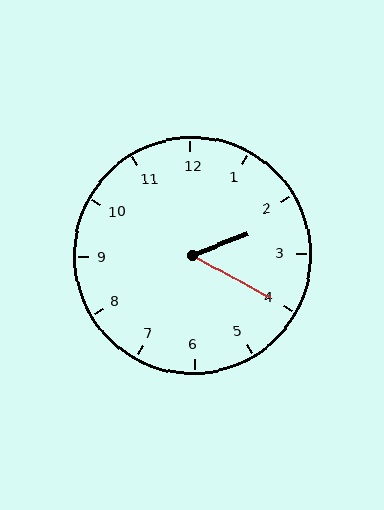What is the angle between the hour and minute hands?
Approximately 50 degrees.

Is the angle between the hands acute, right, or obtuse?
It is acute.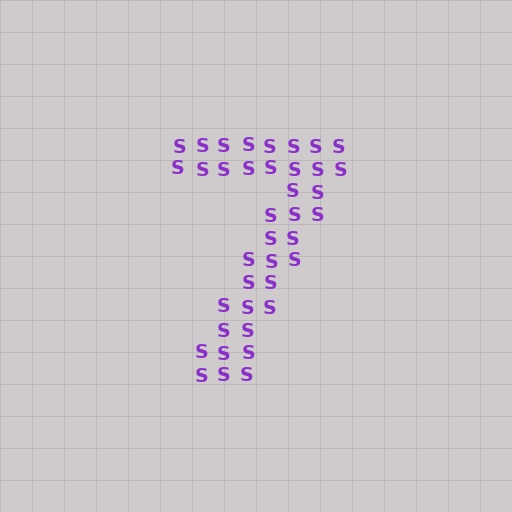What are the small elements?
The small elements are letter S's.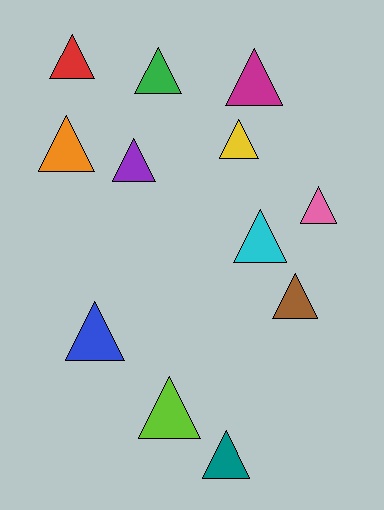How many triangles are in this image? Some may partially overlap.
There are 12 triangles.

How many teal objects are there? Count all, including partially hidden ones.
There is 1 teal object.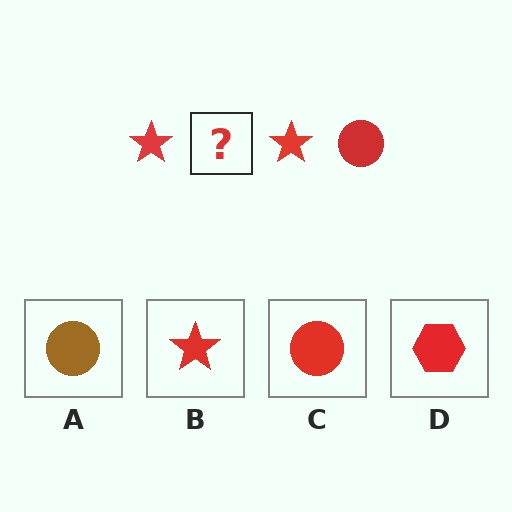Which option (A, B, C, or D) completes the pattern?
C.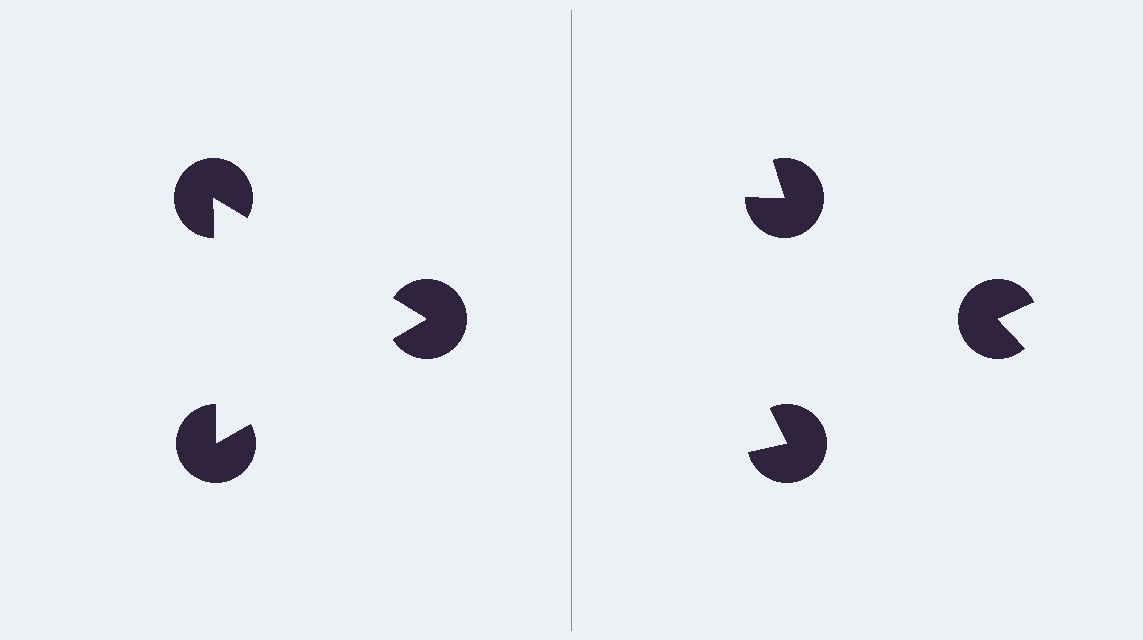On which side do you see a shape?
An illusory triangle appears on the left side. On the right side the wedge cuts are rotated, so no coherent shape forms.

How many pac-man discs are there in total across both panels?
6 — 3 on each side.